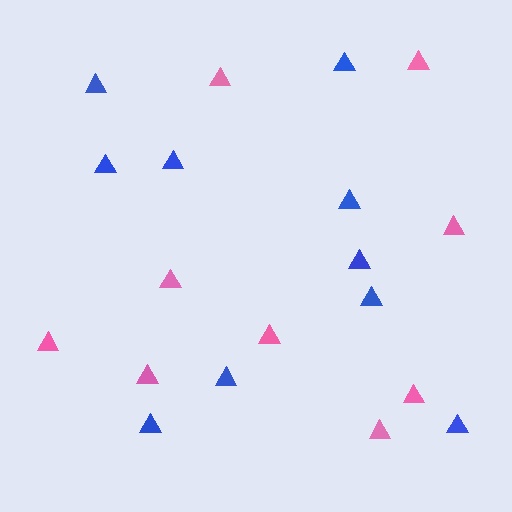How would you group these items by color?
There are 2 groups: one group of pink triangles (9) and one group of blue triangles (10).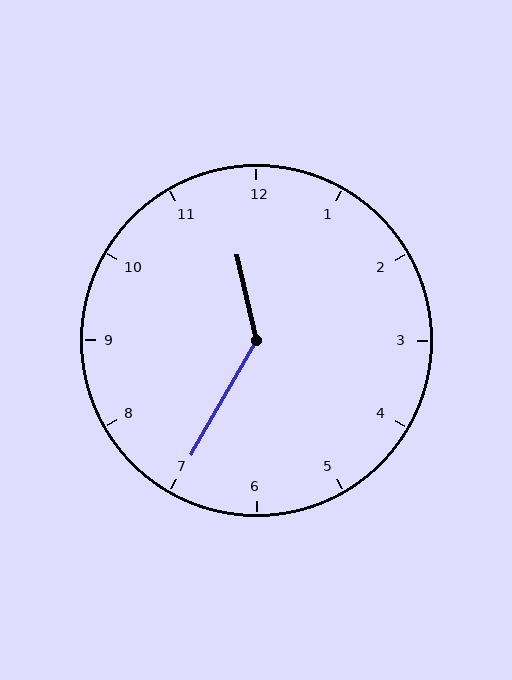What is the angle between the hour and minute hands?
Approximately 138 degrees.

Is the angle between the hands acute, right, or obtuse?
It is obtuse.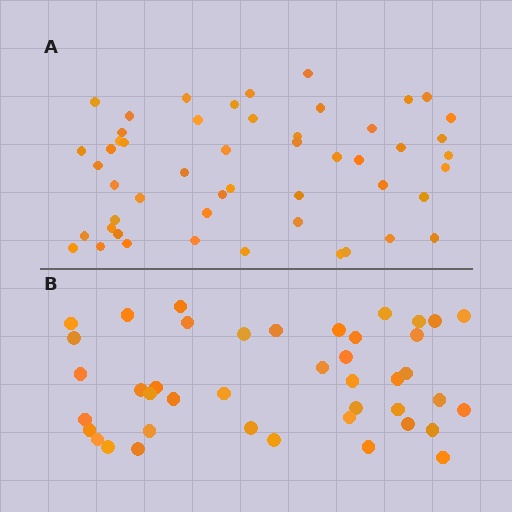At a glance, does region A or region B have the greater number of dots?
Region A (the top region) has more dots.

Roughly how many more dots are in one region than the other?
Region A has roughly 8 or so more dots than region B.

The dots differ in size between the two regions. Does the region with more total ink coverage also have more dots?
No. Region B has more total ink coverage because its dots are larger, but region A actually contains more individual dots. Total area can be misleading — the number of items is what matters here.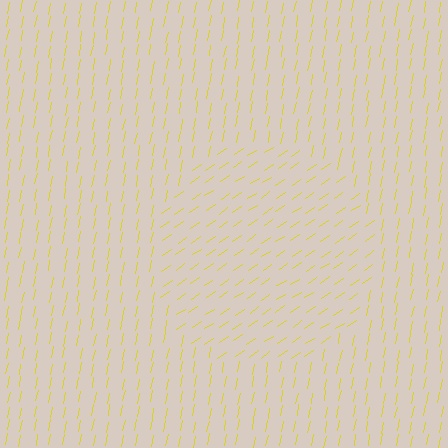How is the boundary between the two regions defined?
The boundary is defined purely by a change in line orientation (approximately 45 degrees difference). All lines are the same color and thickness.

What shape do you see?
I see a circle.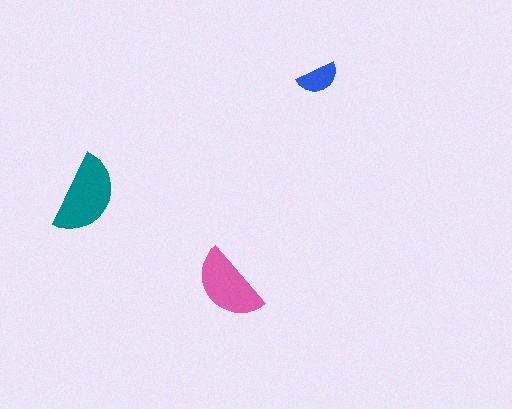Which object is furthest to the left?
The teal semicircle is leftmost.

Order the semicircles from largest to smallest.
the teal one, the pink one, the blue one.